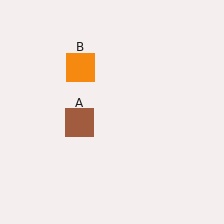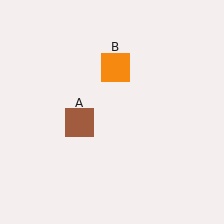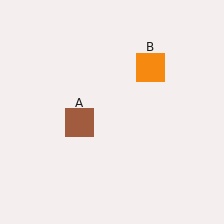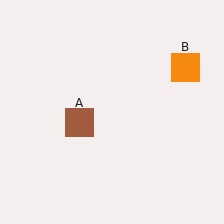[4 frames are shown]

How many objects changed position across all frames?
1 object changed position: orange square (object B).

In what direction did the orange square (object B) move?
The orange square (object B) moved right.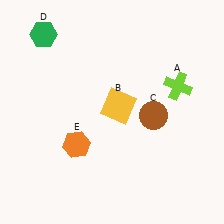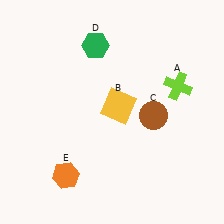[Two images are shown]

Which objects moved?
The objects that moved are: the green hexagon (D), the orange hexagon (E).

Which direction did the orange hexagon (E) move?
The orange hexagon (E) moved down.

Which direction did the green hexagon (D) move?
The green hexagon (D) moved right.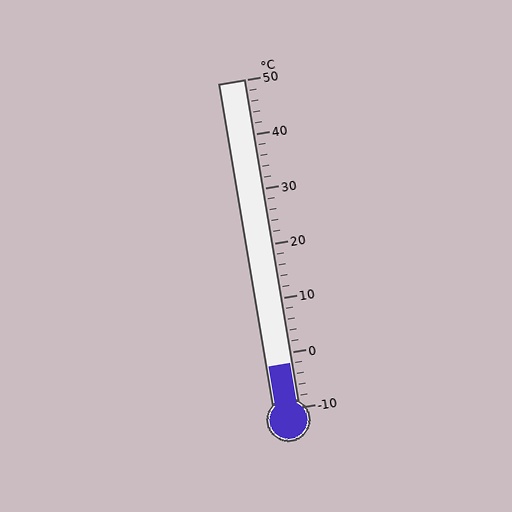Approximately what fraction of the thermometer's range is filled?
The thermometer is filled to approximately 15% of its range.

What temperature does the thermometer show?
The thermometer shows approximately -2°C.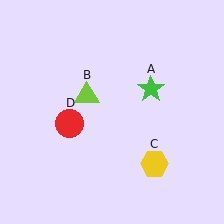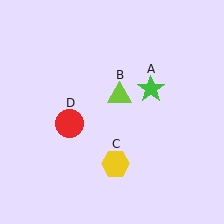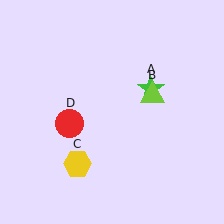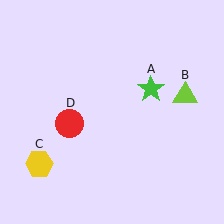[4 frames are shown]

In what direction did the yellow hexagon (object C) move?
The yellow hexagon (object C) moved left.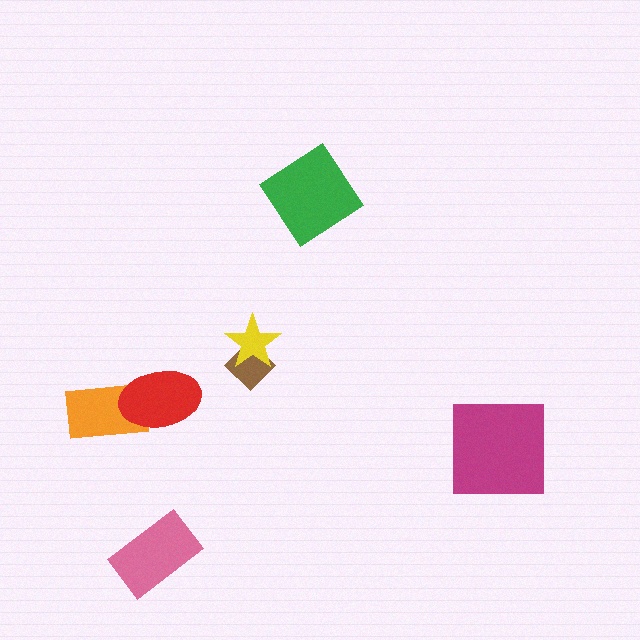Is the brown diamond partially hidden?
Yes, it is partially covered by another shape.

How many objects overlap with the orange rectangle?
1 object overlaps with the orange rectangle.